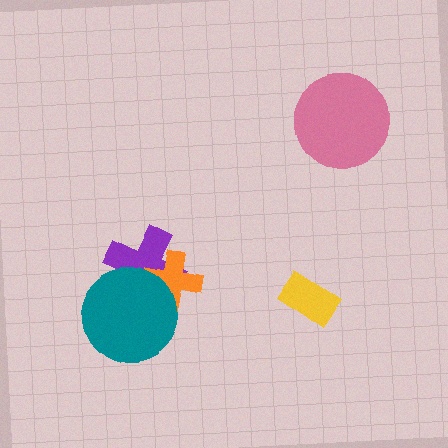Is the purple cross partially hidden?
Yes, it is partially covered by another shape.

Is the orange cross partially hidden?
Yes, it is partially covered by another shape.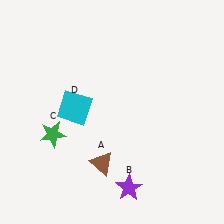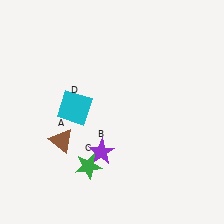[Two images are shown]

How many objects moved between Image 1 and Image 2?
3 objects moved between the two images.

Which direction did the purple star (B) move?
The purple star (B) moved up.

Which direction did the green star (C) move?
The green star (C) moved right.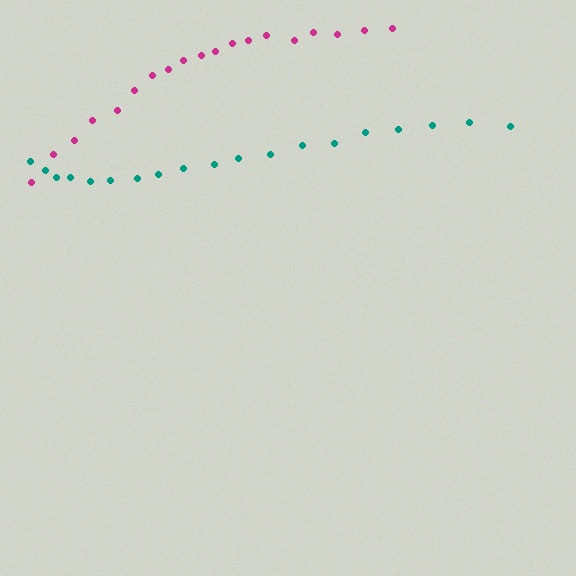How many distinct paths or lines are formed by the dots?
There are 2 distinct paths.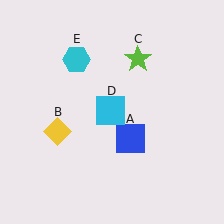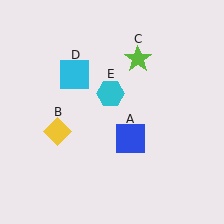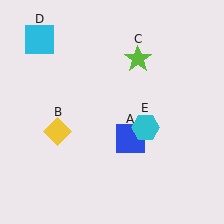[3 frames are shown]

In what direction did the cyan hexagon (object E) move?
The cyan hexagon (object E) moved down and to the right.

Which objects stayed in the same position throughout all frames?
Blue square (object A) and yellow diamond (object B) and lime star (object C) remained stationary.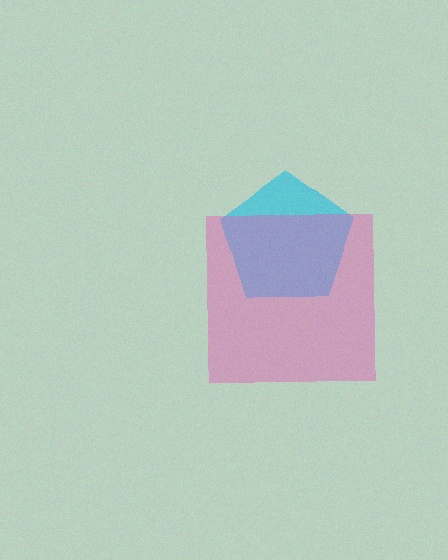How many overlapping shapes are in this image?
There are 2 overlapping shapes in the image.